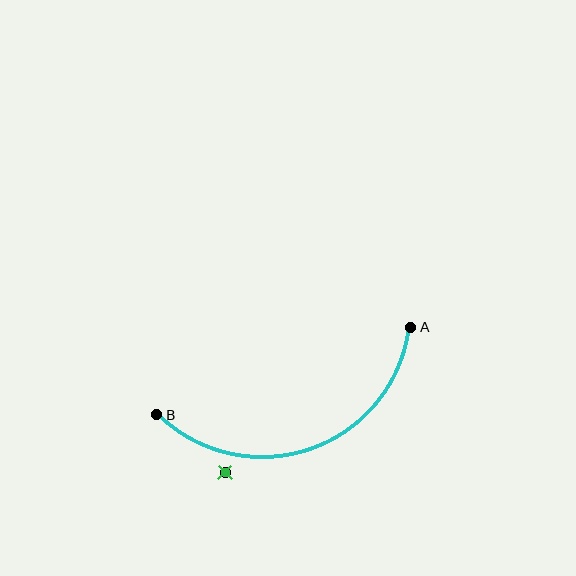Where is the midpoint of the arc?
The arc midpoint is the point on the curve farthest from the straight line joining A and B. It sits below that line.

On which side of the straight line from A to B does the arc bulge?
The arc bulges below the straight line connecting A and B.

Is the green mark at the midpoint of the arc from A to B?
No — the green mark does not lie on the arc at all. It sits slightly outside the curve.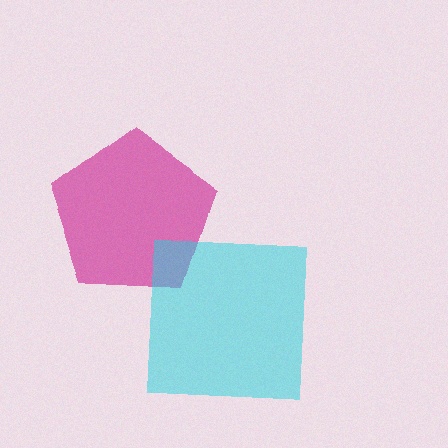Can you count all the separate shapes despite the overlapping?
Yes, there are 2 separate shapes.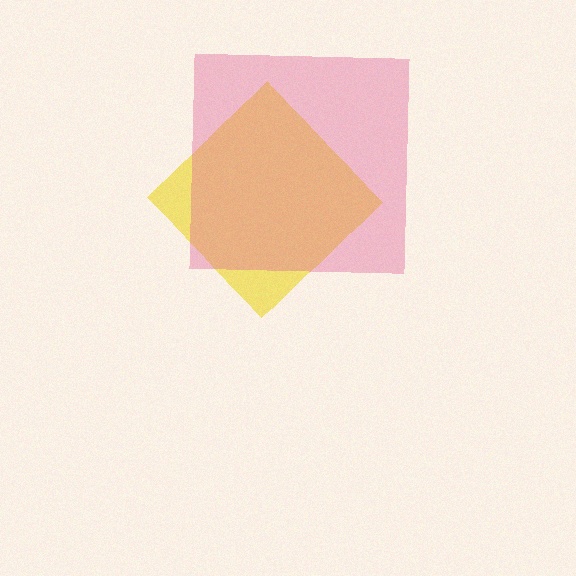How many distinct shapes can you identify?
There are 2 distinct shapes: a yellow diamond, a pink square.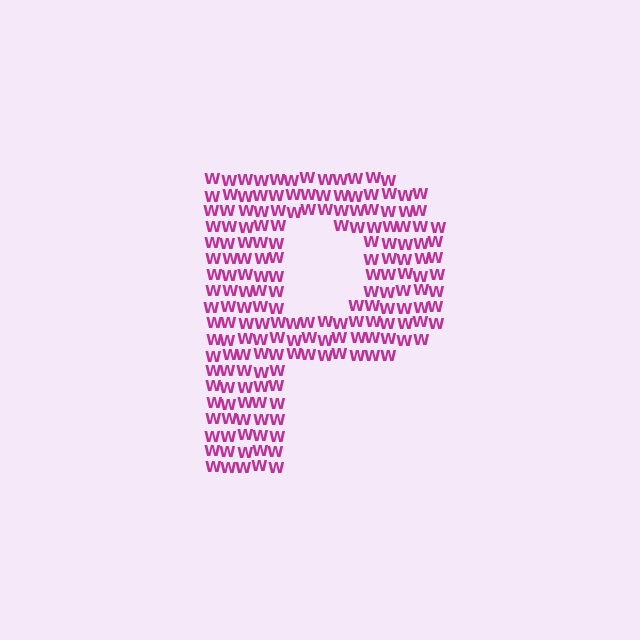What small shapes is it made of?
It is made of small letter W's.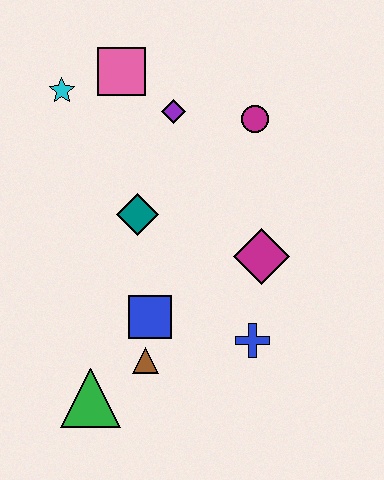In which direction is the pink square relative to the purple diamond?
The pink square is to the left of the purple diamond.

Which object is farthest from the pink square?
The green triangle is farthest from the pink square.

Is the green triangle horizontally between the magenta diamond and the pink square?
No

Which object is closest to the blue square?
The brown triangle is closest to the blue square.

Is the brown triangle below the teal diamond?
Yes